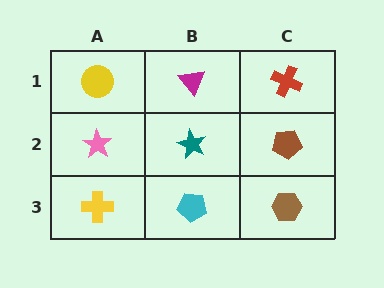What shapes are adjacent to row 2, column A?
A yellow circle (row 1, column A), a yellow cross (row 3, column A), a teal star (row 2, column B).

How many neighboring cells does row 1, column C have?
2.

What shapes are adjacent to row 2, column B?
A magenta triangle (row 1, column B), a cyan pentagon (row 3, column B), a pink star (row 2, column A), a brown pentagon (row 2, column C).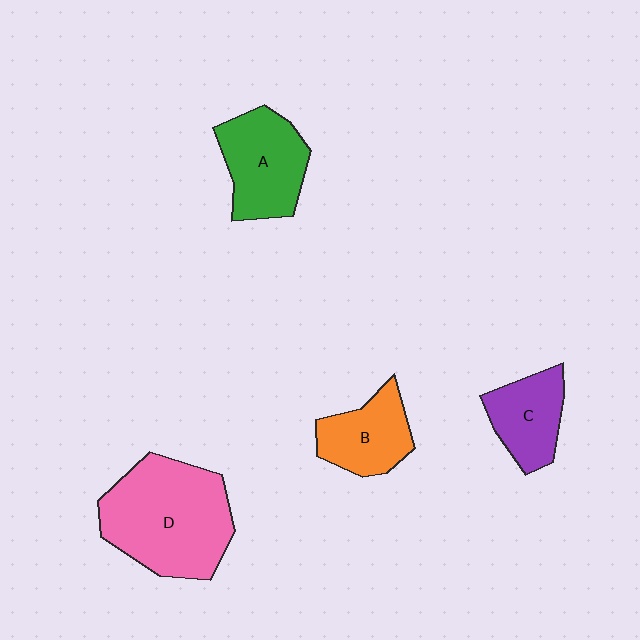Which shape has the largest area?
Shape D (pink).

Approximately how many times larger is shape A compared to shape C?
Approximately 1.4 times.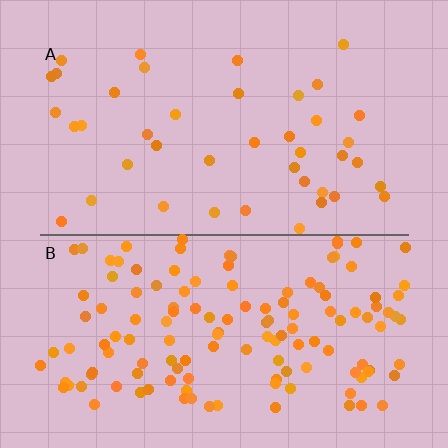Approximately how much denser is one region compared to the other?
Approximately 3.2× — region B over region A.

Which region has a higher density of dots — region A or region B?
B (the bottom).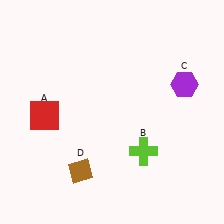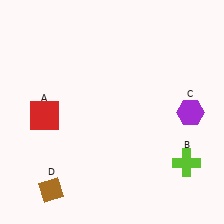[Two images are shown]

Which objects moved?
The objects that moved are: the lime cross (B), the purple hexagon (C), the brown diamond (D).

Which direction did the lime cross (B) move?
The lime cross (B) moved right.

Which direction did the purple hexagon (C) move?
The purple hexagon (C) moved down.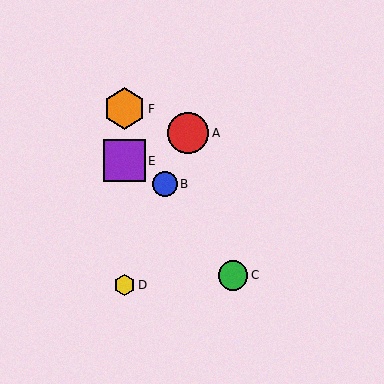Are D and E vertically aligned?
Yes, both are at x≈124.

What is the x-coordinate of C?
Object C is at x≈233.